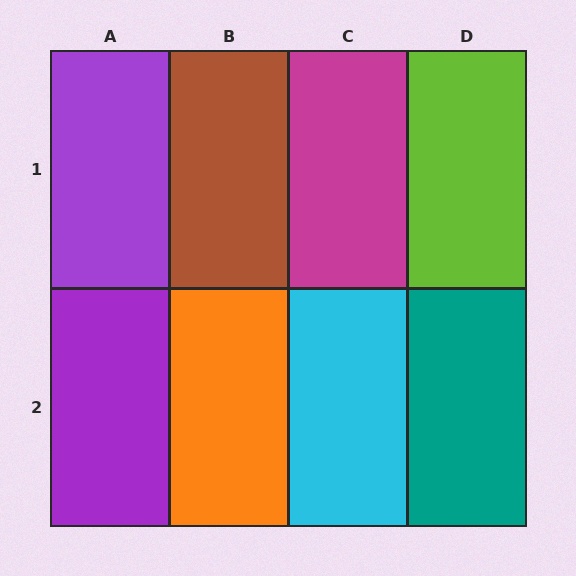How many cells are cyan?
1 cell is cyan.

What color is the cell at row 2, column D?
Teal.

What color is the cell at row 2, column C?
Cyan.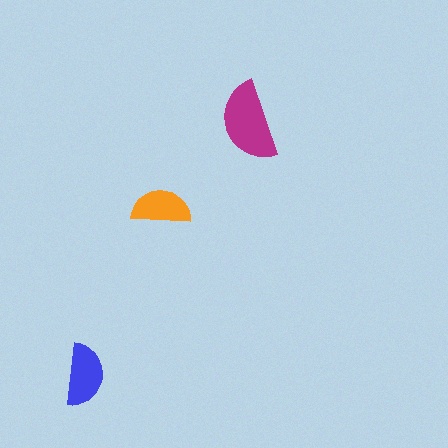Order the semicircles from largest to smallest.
the magenta one, the blue one, the orange one.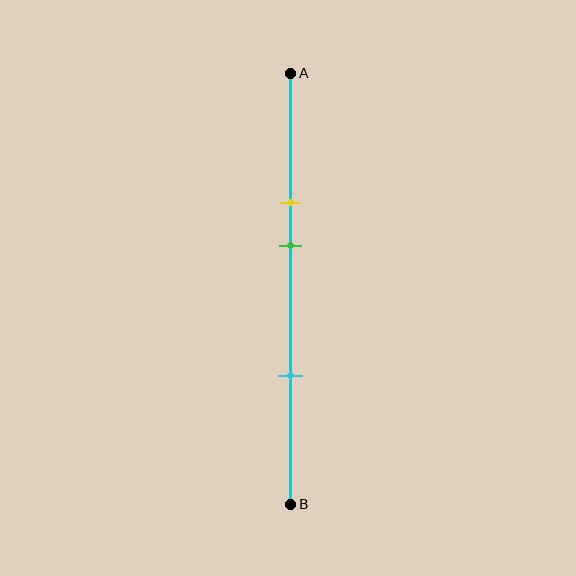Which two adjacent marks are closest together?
The yellow and green marks are the closest adjacent pair.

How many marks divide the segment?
There are 3 marks dividing the segment.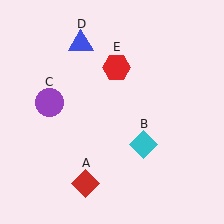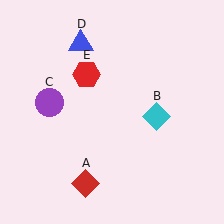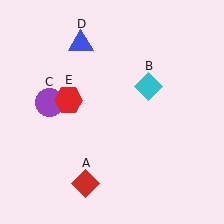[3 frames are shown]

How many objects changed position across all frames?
2 objects changed position: cyan diamond (object B), red hexagon (object E).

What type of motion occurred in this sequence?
The cyan diamond (object B), red hexagon (object E) rotated counterclockwise around the center of the scene.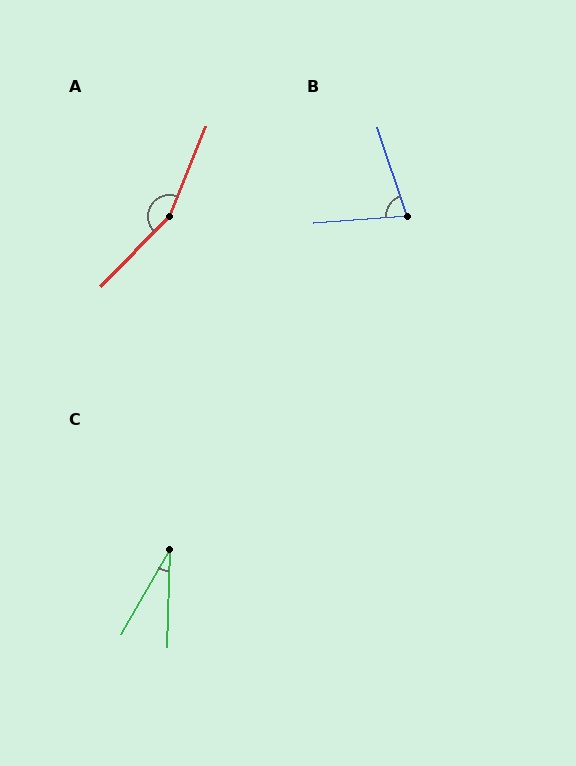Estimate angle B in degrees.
Approximately 76 degrees.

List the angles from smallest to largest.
C (28°), B (76°), A (158°).